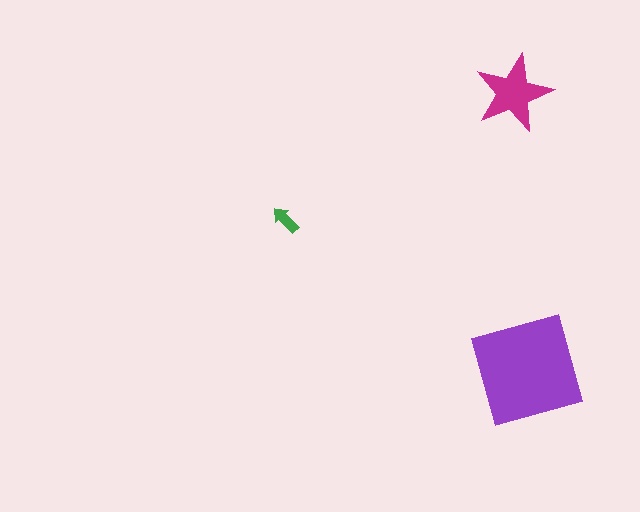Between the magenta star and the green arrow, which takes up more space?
The magenta star.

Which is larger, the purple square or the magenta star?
The purple square.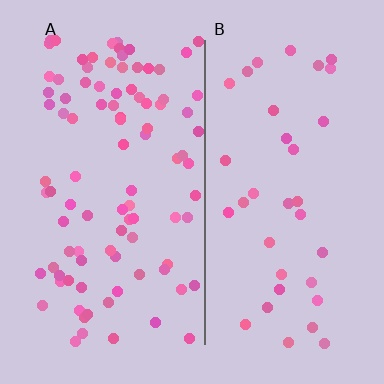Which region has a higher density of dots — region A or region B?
A (the left).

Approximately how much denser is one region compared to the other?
Approximately 2.6× — region A over region B.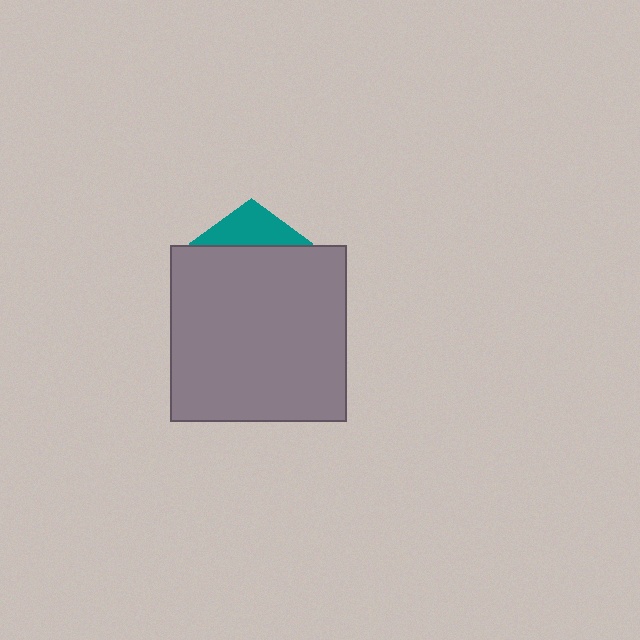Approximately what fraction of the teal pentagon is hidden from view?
Roughly 69% of the teal pentagon is hidden behind the gray square.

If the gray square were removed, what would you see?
You would see the complete teal pentagon.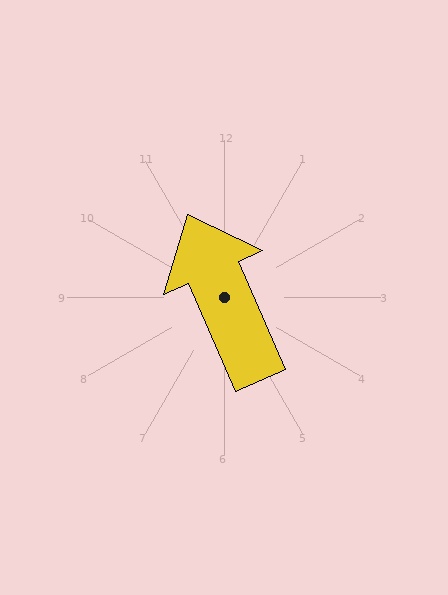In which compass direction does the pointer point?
Northwest.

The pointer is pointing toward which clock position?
Roughly 11 o'clock.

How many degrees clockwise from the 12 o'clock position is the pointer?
Approximately 336 degrees.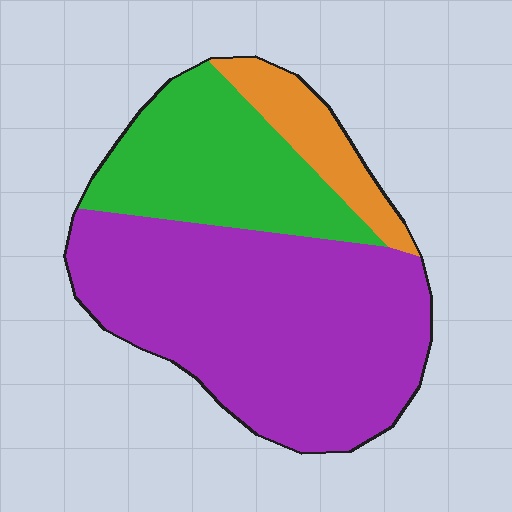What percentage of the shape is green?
Green takes up between a quarter and a half of the shape.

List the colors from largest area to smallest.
From largest to smallest: purple, green, orange.